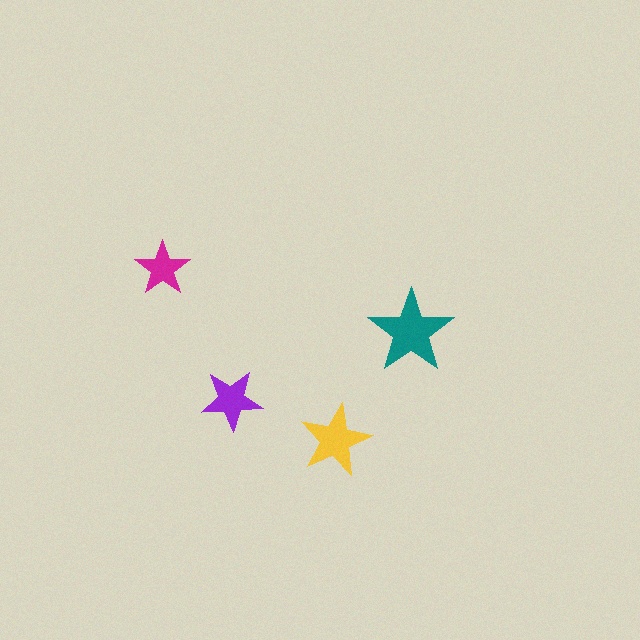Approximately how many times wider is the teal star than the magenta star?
About 1.5 times wider.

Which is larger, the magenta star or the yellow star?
The yellow one.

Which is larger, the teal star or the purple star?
The teal one.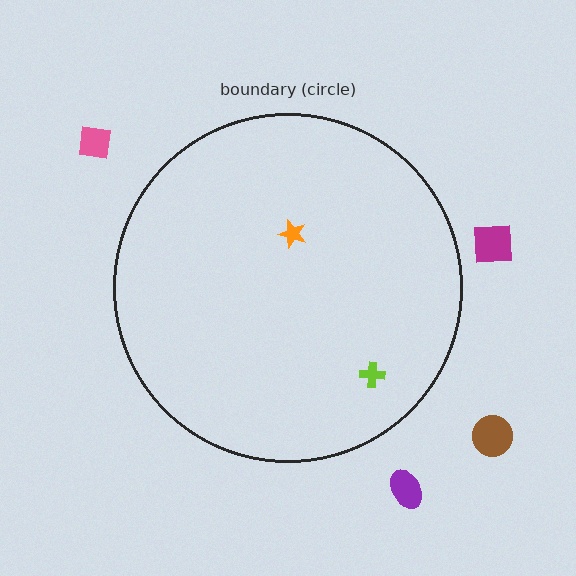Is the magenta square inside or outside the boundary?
Outside.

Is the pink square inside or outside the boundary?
Outside.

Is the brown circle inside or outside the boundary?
Outside.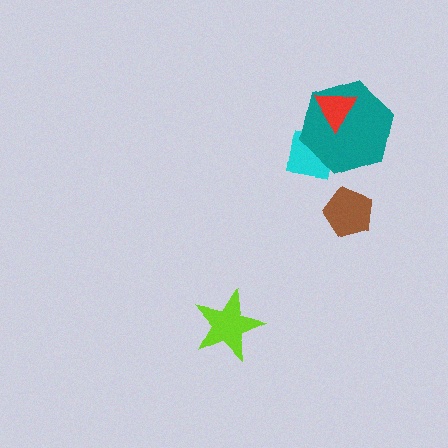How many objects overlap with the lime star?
0 objects overlap with the lime star.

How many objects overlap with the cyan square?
1 object overlaps with the cyan square.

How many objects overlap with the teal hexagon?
2 objects overlap with the teal hexagon.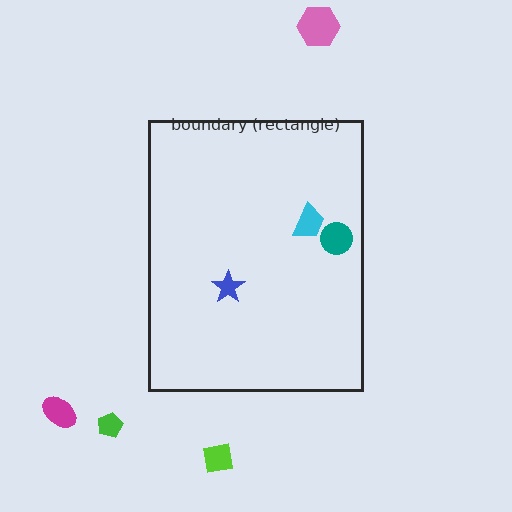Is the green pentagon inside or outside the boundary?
Outside.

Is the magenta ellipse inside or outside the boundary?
Outside.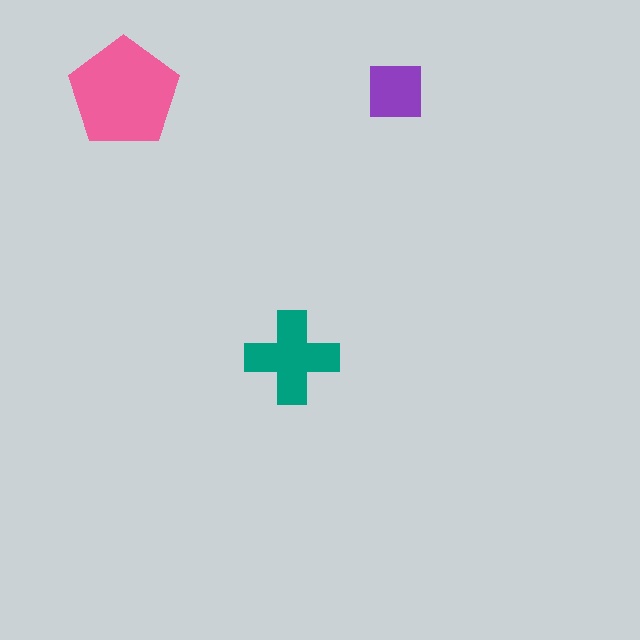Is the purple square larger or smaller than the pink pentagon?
Smaller.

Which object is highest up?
The purple square is topmost.